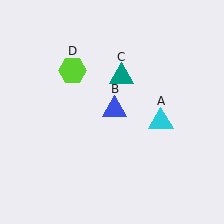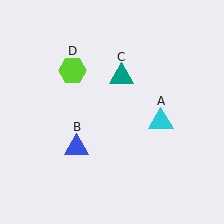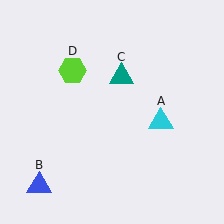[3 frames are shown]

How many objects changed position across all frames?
1 object changed position: blue triangle (object B).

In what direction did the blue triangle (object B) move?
The blue triangle (object B) moved down and to the left.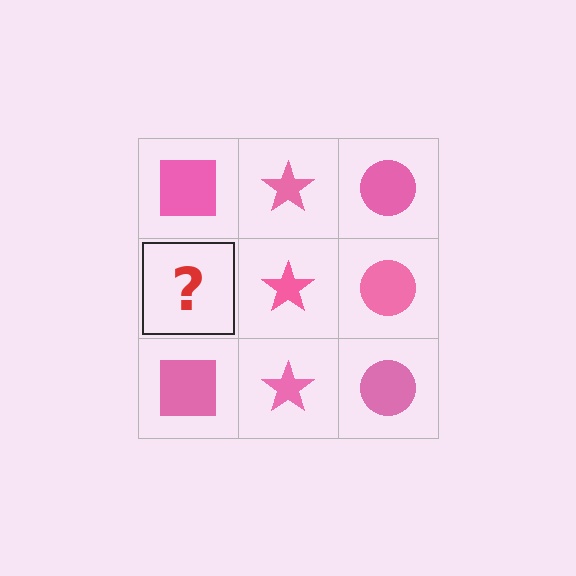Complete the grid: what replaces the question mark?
The question mark should be replaced with a pink square.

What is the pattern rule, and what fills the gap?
The rule is that each column has a consistent shape. The gap should be filled with a pink square.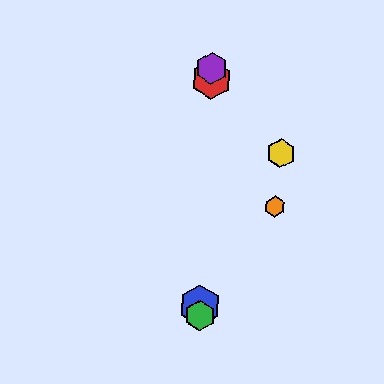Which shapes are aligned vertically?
The red hexagon, the blue hexagon, the green hexagon, the purple hexagon are aligned vertically.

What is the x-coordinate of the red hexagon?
The red hexagon is at x≈211.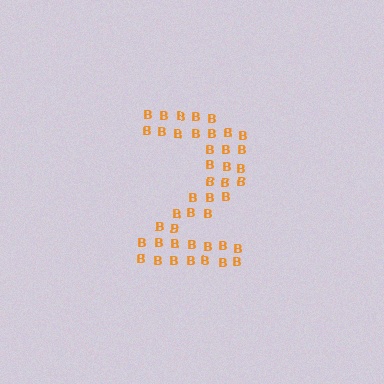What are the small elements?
The small elements are letter B's.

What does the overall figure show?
The overall figure shows the digit 2.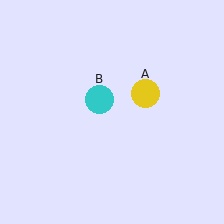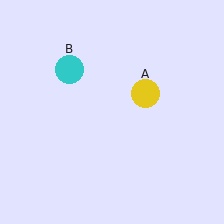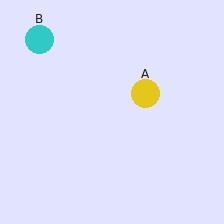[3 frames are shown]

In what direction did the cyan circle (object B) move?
The cyan circle (object B) moved up and to the left.